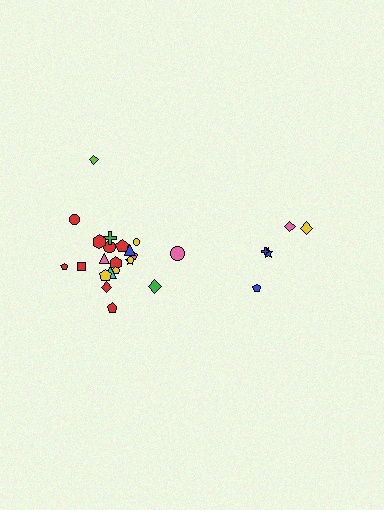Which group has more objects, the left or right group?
The left group.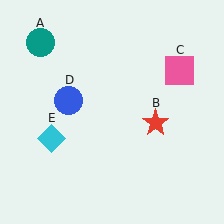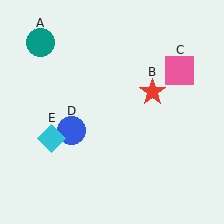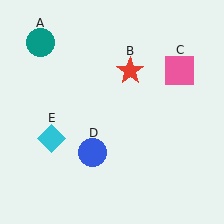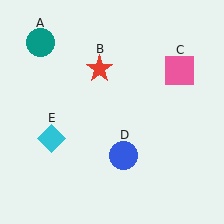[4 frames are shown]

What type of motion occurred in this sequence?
The red star (object B), blue circle (object D) rotated counterclockwise around the center of the scene.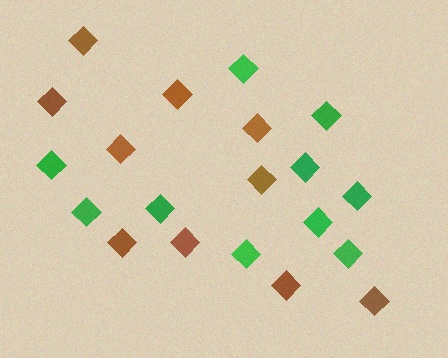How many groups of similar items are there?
There are 2 groups: one group of brown diamonds (10) and one group of green diamonds (10).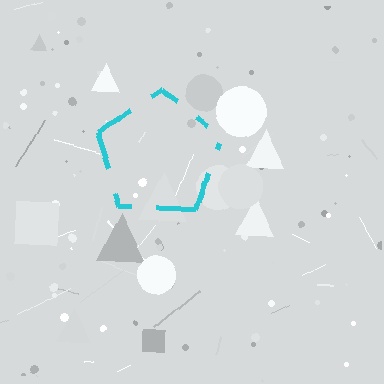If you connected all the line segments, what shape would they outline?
They would outline a pentagon.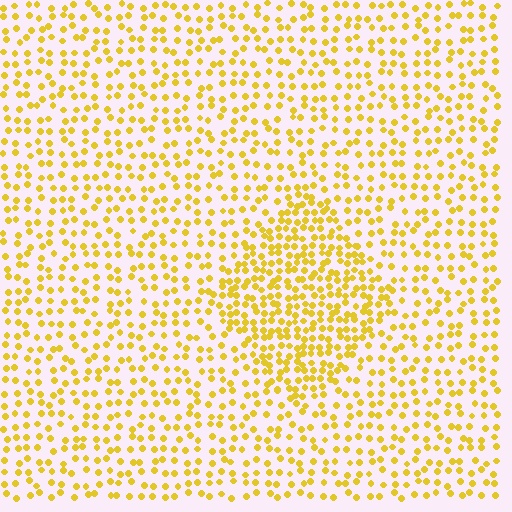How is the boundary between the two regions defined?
The boundary is defined by a change in element density (approximately 1.9x ratio). All elements are the same color, size, and shape.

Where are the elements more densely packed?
The elements are more densely packed inside the diamond boundary.